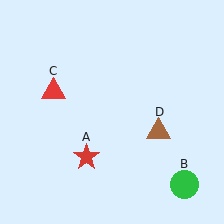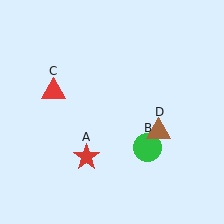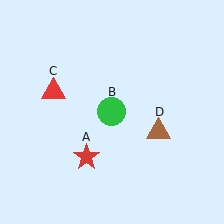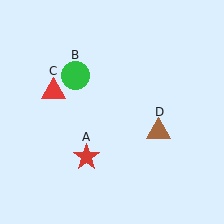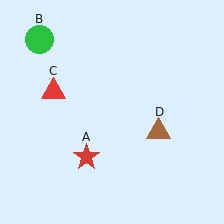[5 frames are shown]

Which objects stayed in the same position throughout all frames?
Red star (object A) and red triangle (object C) and brown triangle (object D) remained stationary.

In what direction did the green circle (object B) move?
The green circle (object B) moved up and to the left.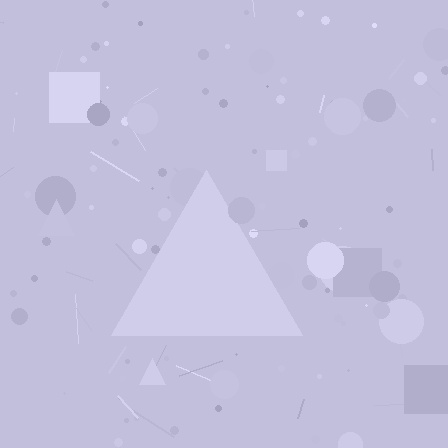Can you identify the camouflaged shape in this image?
The camouflaged shape is a triangle.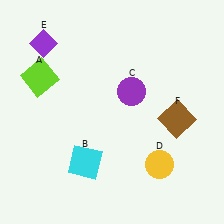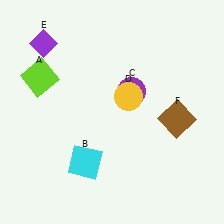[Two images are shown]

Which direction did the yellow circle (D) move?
The yellow circle (D) moved up.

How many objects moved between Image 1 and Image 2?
1 object moved between the two images.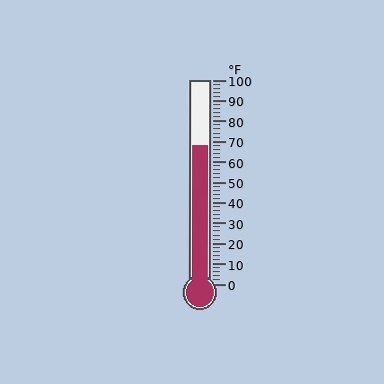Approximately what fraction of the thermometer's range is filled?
The thermometer is filled to approximately 70% of its range.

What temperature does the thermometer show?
The thermometer shows approximately 68°F.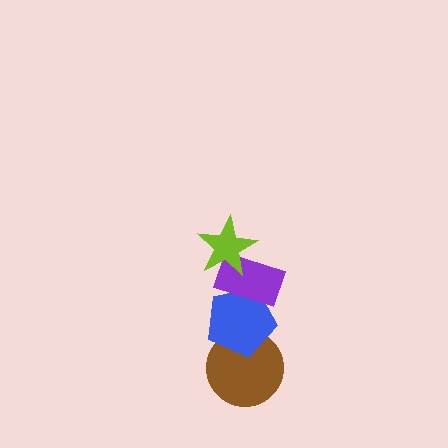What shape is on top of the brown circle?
The blue pentagon is on top of the brown circle.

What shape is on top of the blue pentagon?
The purple rectangle is on top of the blue pentagon.